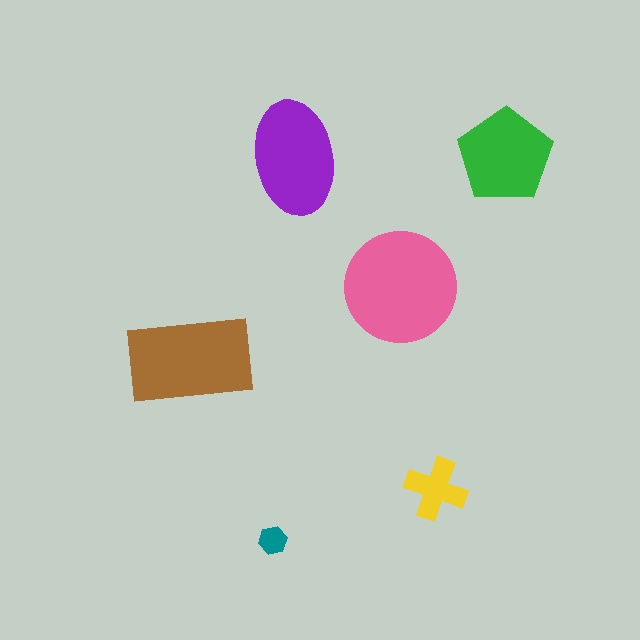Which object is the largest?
The pink circle.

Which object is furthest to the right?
The green pentagon is rightmost.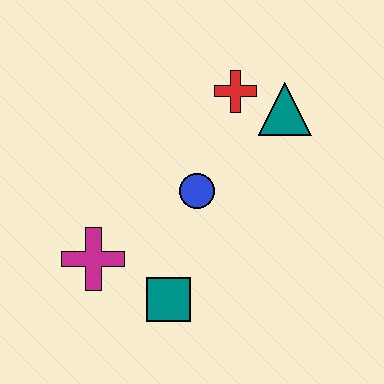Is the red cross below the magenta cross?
No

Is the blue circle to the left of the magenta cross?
No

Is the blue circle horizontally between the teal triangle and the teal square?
Yes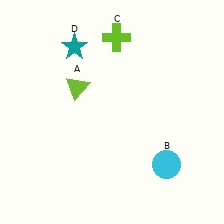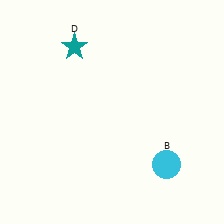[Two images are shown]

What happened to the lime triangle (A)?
The lime triangle (A) was removed in Image 2. It was in the top-left area of Image 1.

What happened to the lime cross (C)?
The lime cross (C) was removed in Image 2. It was in the top-right area of Image 1.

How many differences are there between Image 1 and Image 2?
There are 2 differences between the two images.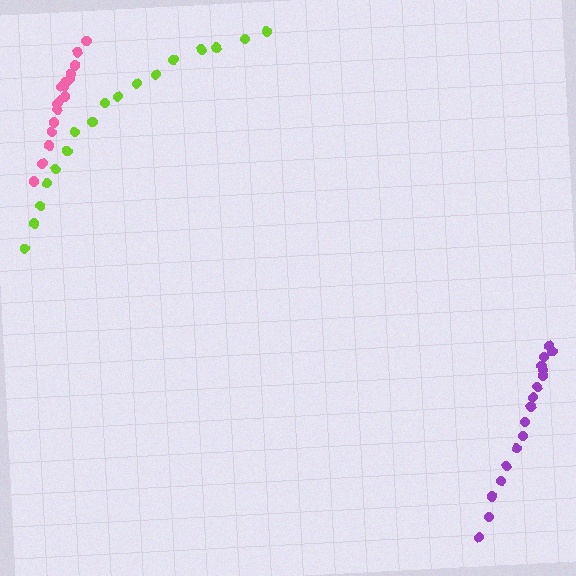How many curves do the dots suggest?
There are 3 distinct paths.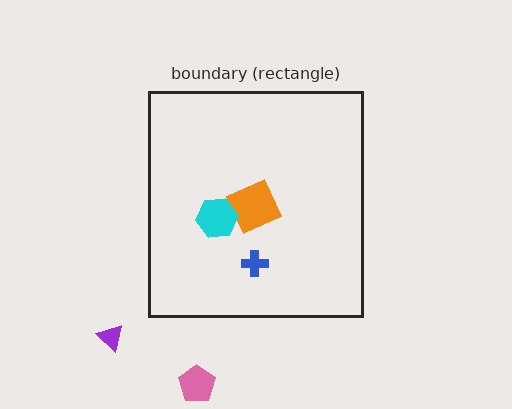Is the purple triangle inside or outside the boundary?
Outside.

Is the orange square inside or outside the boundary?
Inside.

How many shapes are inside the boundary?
3 inside, 2 outside.